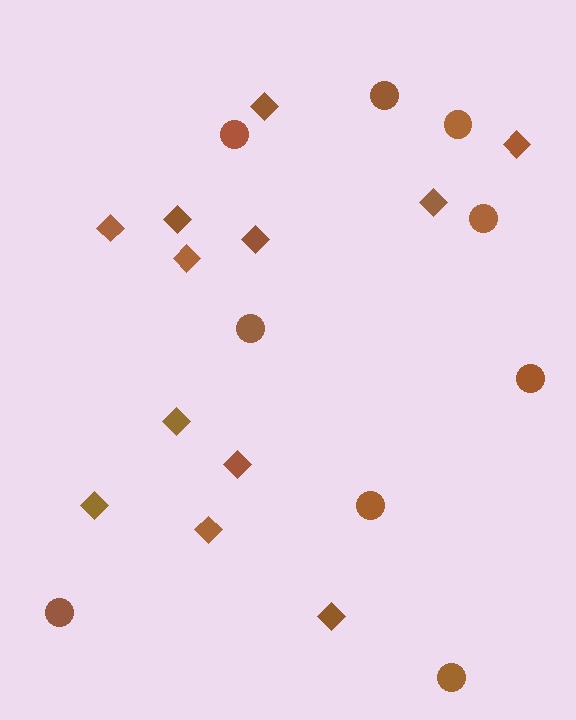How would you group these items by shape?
There are 2 groups: one group of circles (9) and one group of diamonds (12).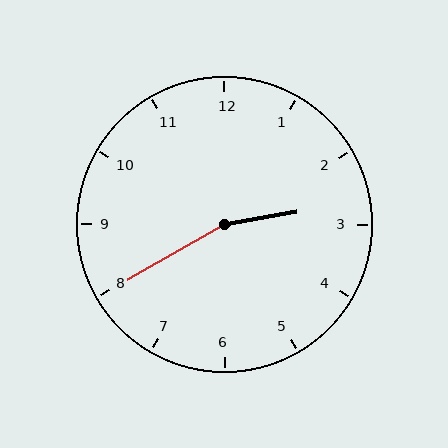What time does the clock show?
2:40.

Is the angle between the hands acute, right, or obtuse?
It is obtuse.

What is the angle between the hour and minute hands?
Approximately 160 degrees.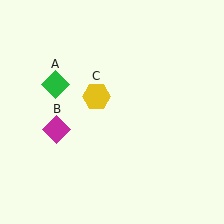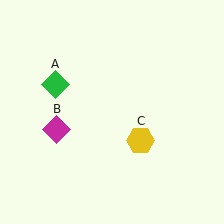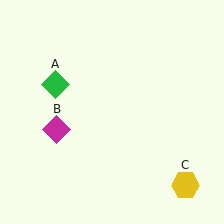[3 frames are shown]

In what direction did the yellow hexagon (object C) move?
The yellow hexagon (object C) moved down and to the right.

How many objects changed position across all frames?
1 object changed position: yellow hexagon (object C).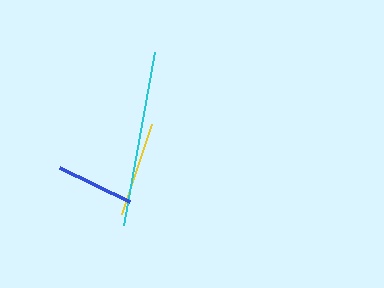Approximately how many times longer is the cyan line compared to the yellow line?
The cyan line is approximately 1.8 times the length of the yellow line.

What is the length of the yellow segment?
The yellow segment is approximately 95 pixels long.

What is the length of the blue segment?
The blue segment is approximately 79 pixels long.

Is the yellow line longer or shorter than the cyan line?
The cyan line is longer than the yellow line.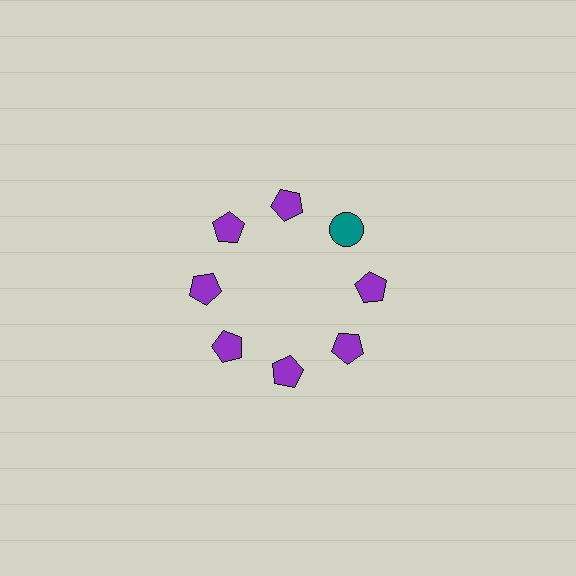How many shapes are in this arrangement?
There are 8 shapes arranged in a ring pattern.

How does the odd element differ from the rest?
It differs in both color (teal instead of purple) and shape (circle instead of pentagon).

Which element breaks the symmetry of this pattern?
The teal circle at roughly the 2 o'clock position breaks the symmetry. All other shapes are purple pentagons.